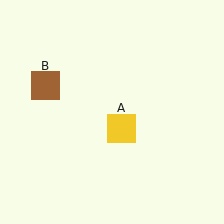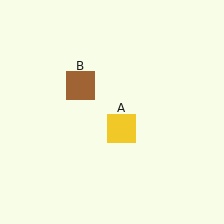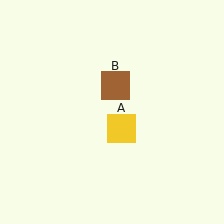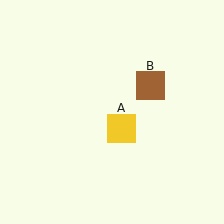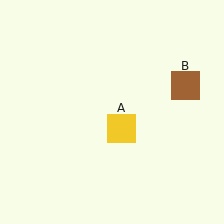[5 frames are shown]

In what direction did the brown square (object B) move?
The brown square (object B) moved right.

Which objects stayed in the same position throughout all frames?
Yellow square (object A) remained stationary.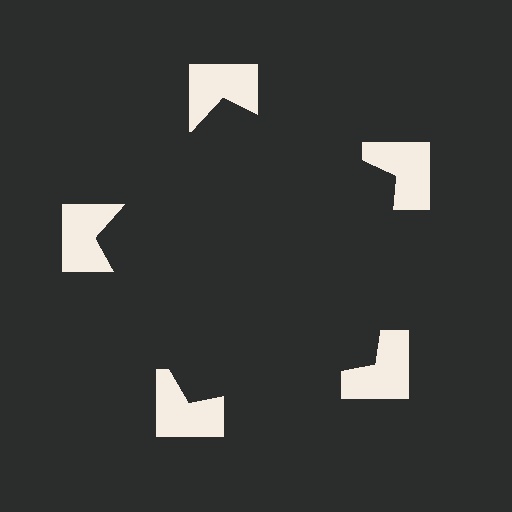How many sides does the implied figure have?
5 sides.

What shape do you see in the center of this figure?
An illusory pentagon — its edges are inferred from the aligned wedge cuts in the notched squares, not physically drawn.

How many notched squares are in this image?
There are 5 — one at each vertex of the illusory pentagon.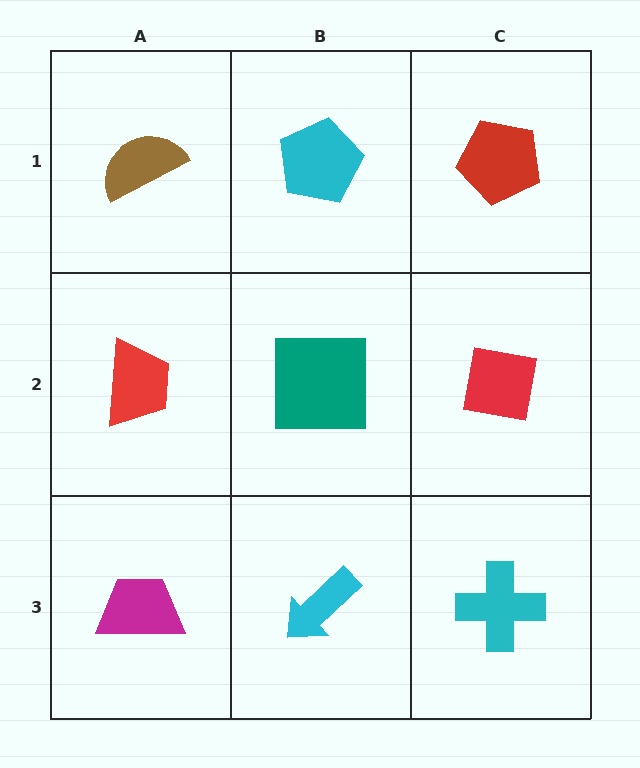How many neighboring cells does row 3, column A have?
2.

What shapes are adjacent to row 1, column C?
A red square (row 2, column C), a cyan pentagon (row 1, column B).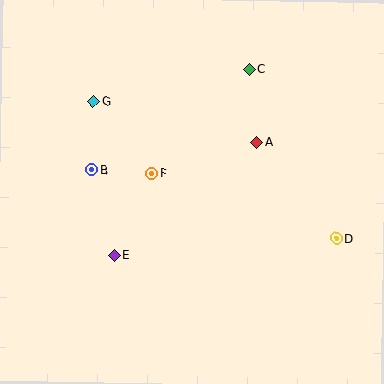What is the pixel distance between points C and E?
The distance between C and E is 230 pixels.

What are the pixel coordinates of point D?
Point D is at (337, 238).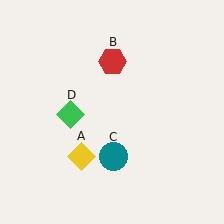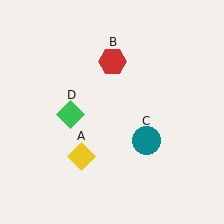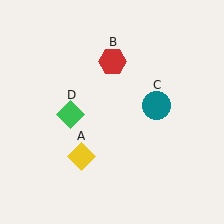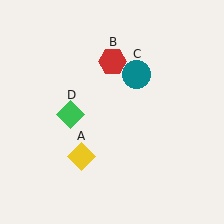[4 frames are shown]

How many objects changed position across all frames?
1 object changed position: teal circle (object C).